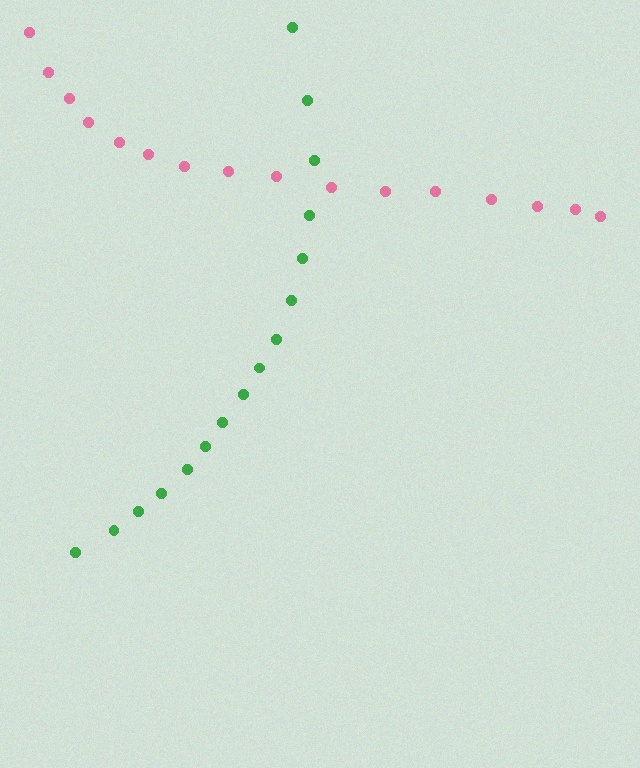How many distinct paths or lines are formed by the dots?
There are 2 distinct paths.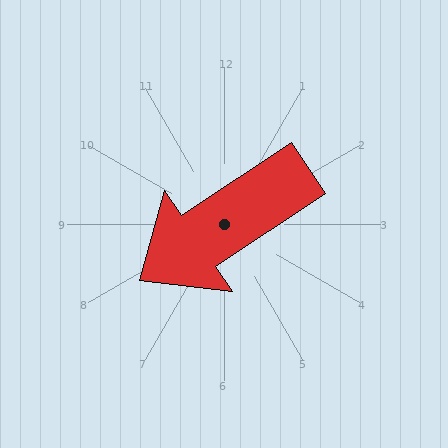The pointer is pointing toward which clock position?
Roughly 8 o'clock.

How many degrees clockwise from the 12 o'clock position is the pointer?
Approximately 236 degrees.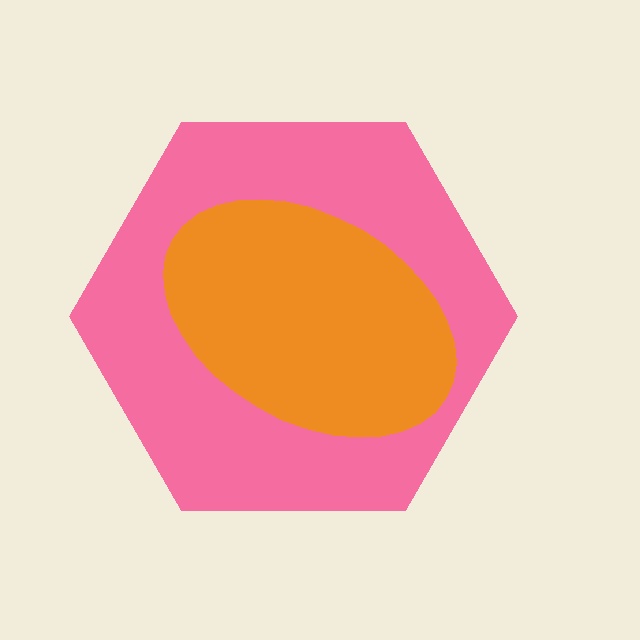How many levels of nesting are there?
2.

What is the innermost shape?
The orange ellipse.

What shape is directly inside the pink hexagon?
The orange ellipse.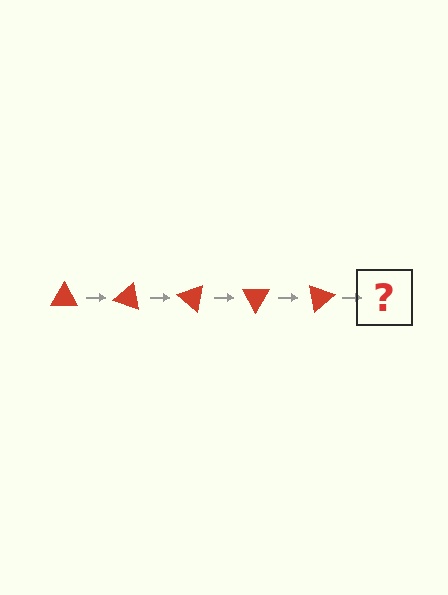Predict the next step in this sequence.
The next step is a red triangle rotated 100 degrees.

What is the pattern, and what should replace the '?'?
The pattern is that the triangle rotates 20 degrees each step. The '?' should be a red triangle rotated 100 degrees.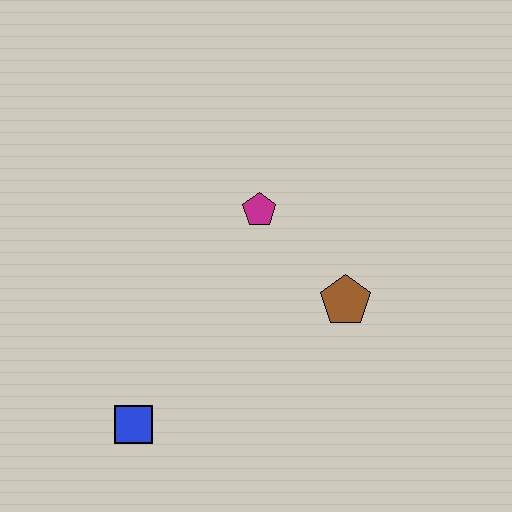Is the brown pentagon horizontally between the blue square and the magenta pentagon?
No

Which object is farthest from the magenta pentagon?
The blue square is farthest from the magenta pentagon.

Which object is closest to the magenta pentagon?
The brown pentagon is closest to the magenta pentagon.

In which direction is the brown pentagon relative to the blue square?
The brown pentagon is to the right of the blue square.